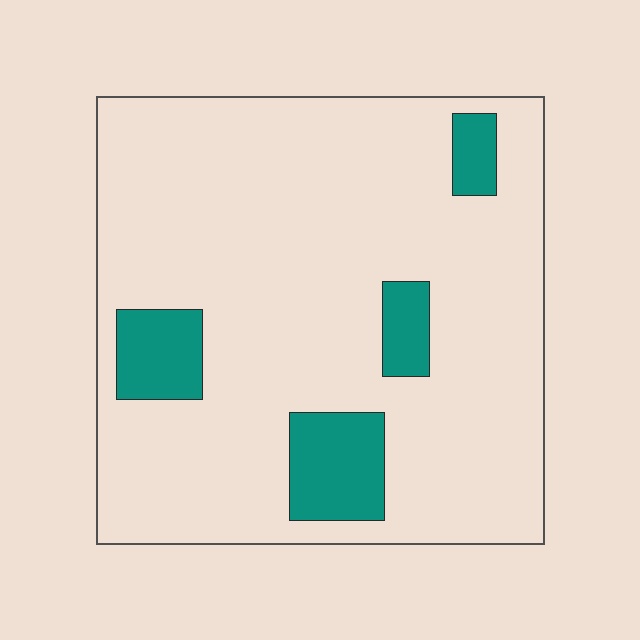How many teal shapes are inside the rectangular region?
4.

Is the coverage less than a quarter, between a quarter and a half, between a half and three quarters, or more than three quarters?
Less than a quarter.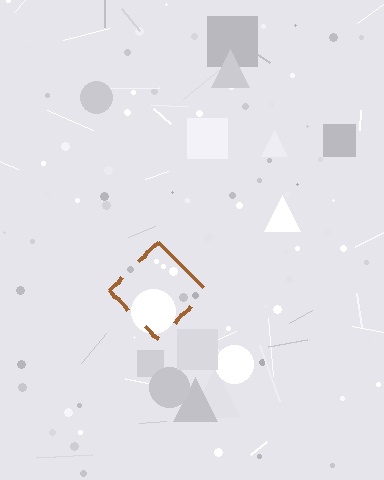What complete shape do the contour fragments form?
The contour fragments form a diamond.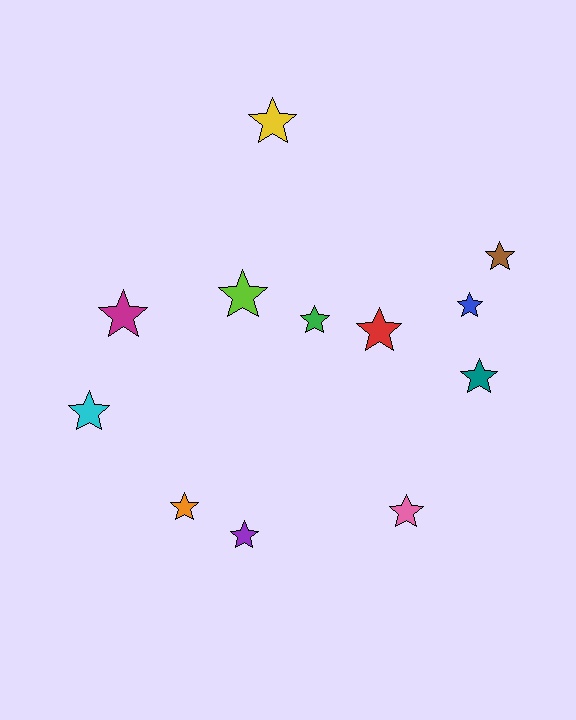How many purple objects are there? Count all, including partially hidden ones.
There is 1 purple object.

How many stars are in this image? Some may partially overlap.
There are 12 stars.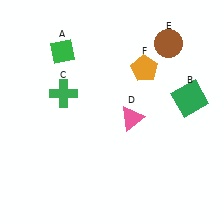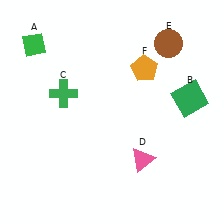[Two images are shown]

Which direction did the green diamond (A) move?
The green diamond (A) moved left.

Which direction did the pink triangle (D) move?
The pink triangle (D) moved down.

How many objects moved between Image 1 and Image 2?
2 objects moved between the two images.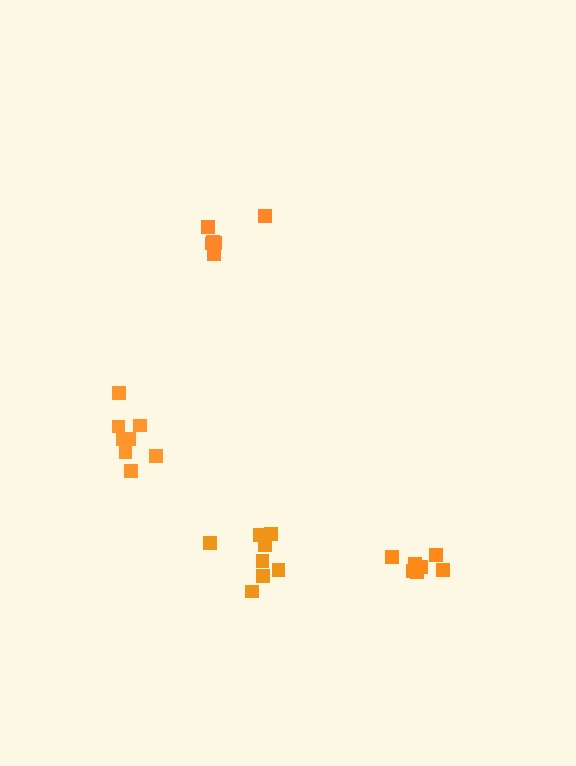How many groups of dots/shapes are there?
There are 4 groups.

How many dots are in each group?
Group 1: 6 dots, Group 2: 7 dots, Group 3: 8 dots, Group 4: 8 dots (29 total).